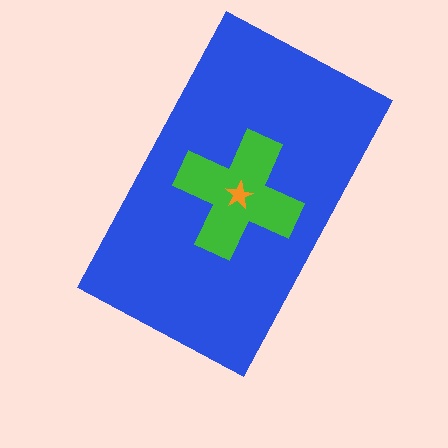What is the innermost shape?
The orange star.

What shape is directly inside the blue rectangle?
The green cross.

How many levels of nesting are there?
3.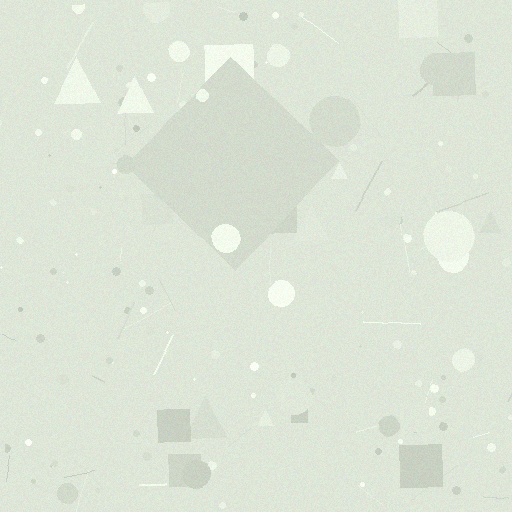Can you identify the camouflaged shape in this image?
The camouflaged shape is a diamond.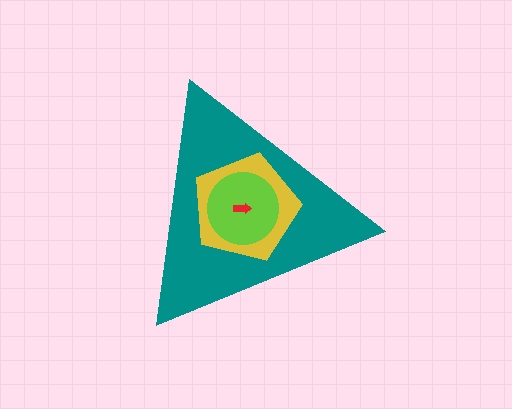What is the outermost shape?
The teal triangle.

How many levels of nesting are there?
4.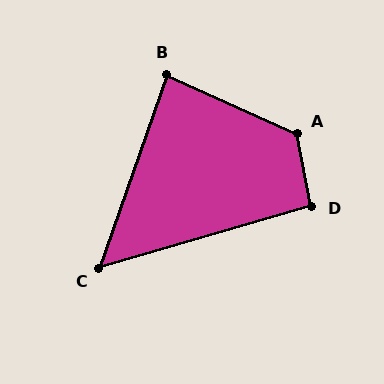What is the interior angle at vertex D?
Approximately 95 degrees (obtuse).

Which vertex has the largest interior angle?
A, at approximately 125 degrees.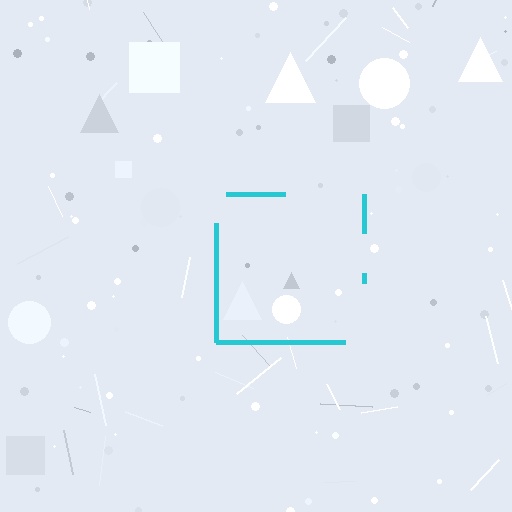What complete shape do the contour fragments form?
The contour fragments form a square.